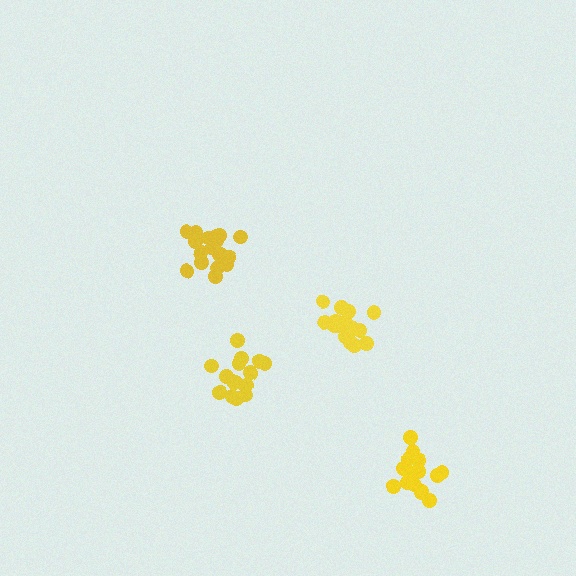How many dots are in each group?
Group 1: 20 dots, Group 2: 17 dots, Group 3: 16 dots, Group 4: 17 dots (70 total).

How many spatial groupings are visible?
There are 4 spatial groupings.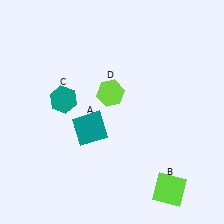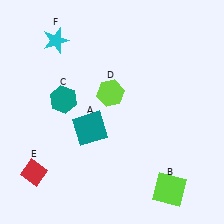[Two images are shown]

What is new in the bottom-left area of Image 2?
A red diamond (E) was added in the bottom-left area of Image 2.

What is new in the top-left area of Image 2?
A cyan star (F) was added in the top-left area of Image 2.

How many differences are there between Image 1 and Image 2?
There are 2 differences between the two images.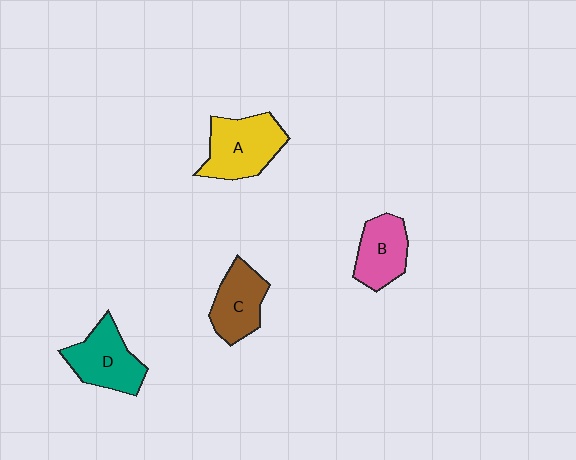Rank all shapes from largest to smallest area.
From largest to smallest: A (yellow), D (teal), C (brown), B (pink).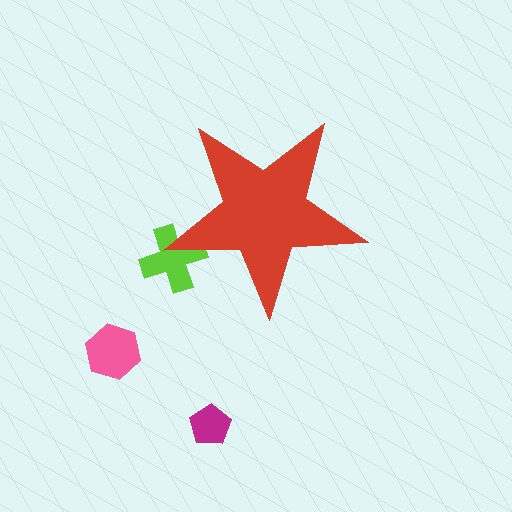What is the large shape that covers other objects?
A red star.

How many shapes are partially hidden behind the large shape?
1 shape is partially hidden.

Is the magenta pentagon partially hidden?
No, the magenta pentagon is fully visible.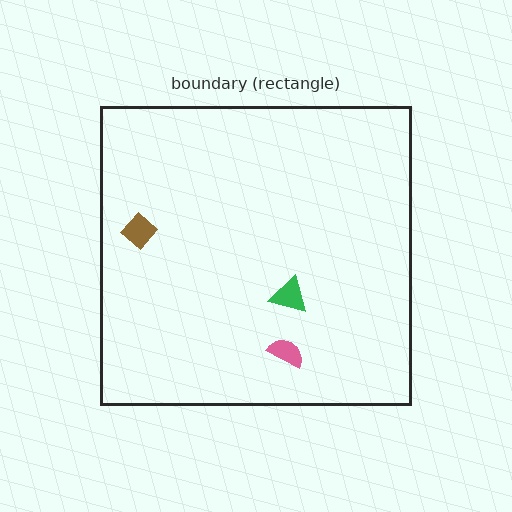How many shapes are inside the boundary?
3 inside, 0 outside.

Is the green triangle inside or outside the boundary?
Inside.